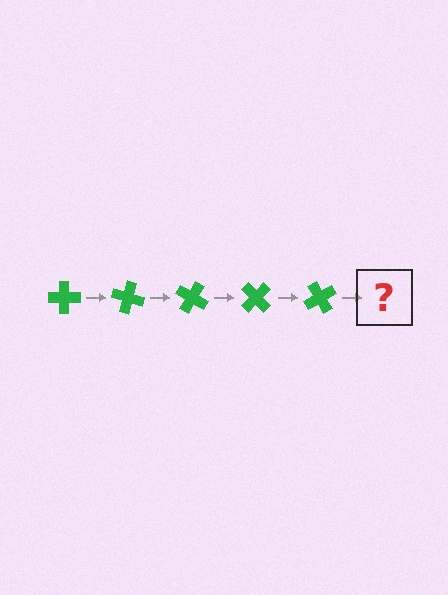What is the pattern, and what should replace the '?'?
The pattern is that the cross rotates 15 degrees each step. The '?' should be a green cross rotated 75 degrees.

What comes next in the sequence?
The next element should be a green cross rotated 75 degrees.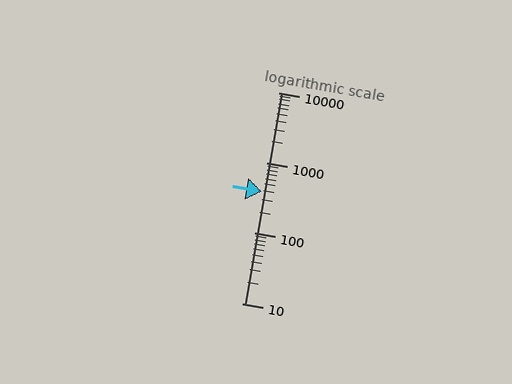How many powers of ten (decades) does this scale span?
The scale spans 3 decades, from 10 to 10000.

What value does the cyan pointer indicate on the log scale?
The pointer indicates approximately 390.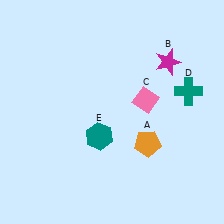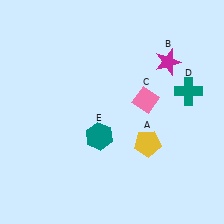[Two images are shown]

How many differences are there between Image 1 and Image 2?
There is 1 difference between the two images.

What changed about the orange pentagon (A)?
In Image 1, A is orange. In Image 2, it changed to yellow.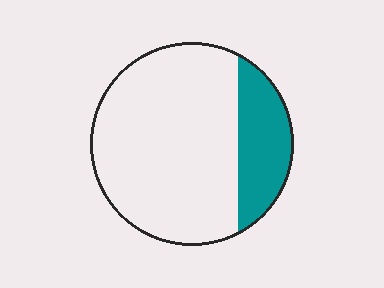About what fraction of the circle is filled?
About one fifth (1/5).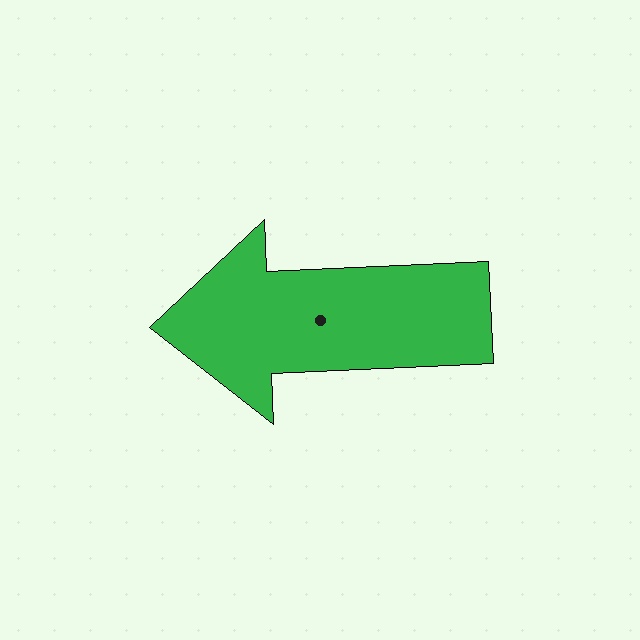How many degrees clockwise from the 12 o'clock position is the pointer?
Approximately 268 degrees.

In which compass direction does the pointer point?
West.